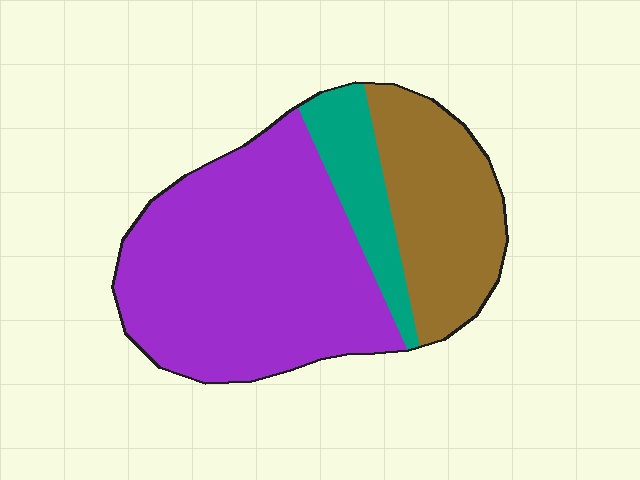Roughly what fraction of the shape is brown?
Brown covers 27% of the shape.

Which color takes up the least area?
Teal, at roughly 15%.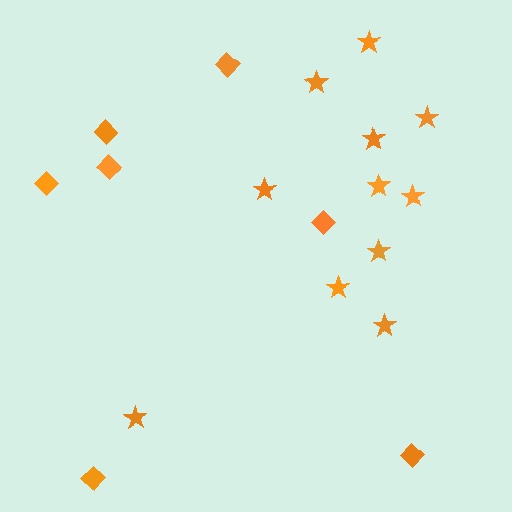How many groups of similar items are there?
There are 2 groups: one group of stars (11) and one group of diamonds (7).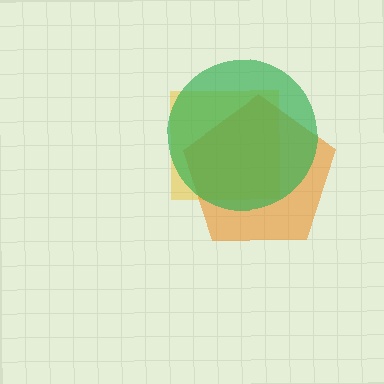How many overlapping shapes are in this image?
There are 3 overlapping shapes in the image.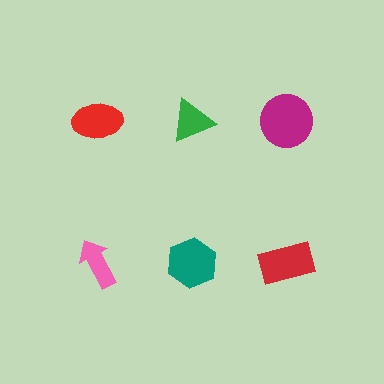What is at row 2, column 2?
A teal hexagon.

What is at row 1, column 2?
A green triangle.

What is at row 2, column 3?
A red rectangle.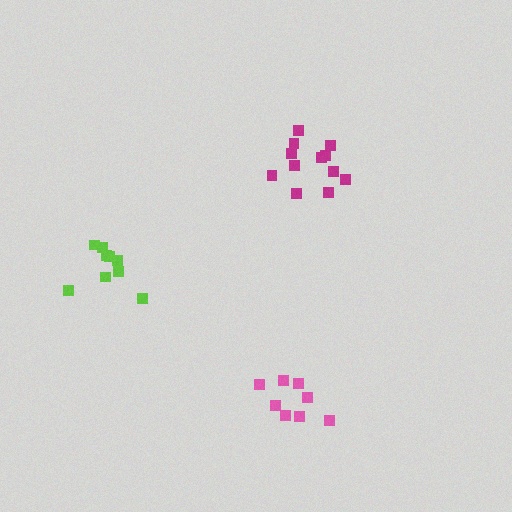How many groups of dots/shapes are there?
There are 3 groups.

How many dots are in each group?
Group 1: 9 dots, Group 2: 12 dots, Group 3: 8 dots (29 total).